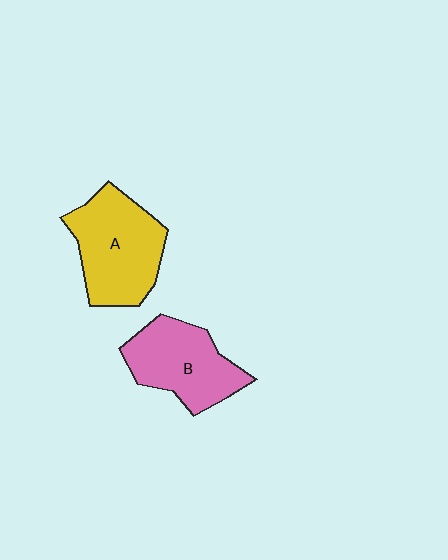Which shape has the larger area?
Shape A (yellow).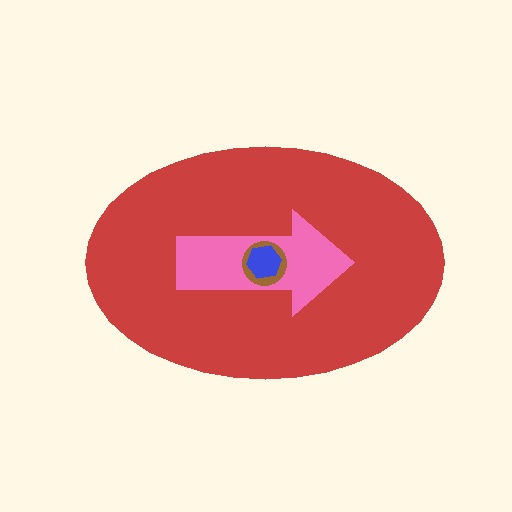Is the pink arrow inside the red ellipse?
Yes.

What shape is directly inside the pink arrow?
The brown circle.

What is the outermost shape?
The red ellipse.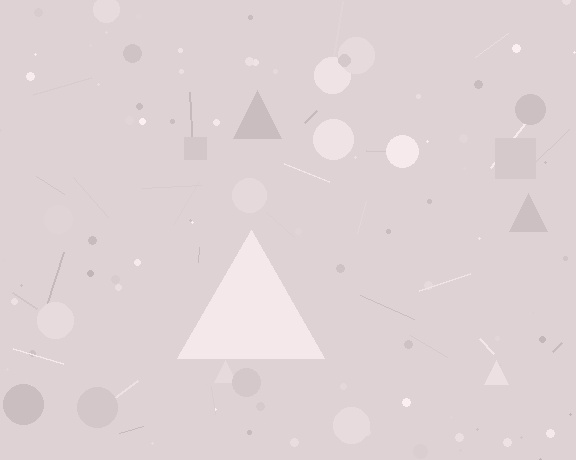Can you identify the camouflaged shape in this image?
The camouflaged shape is a triangle.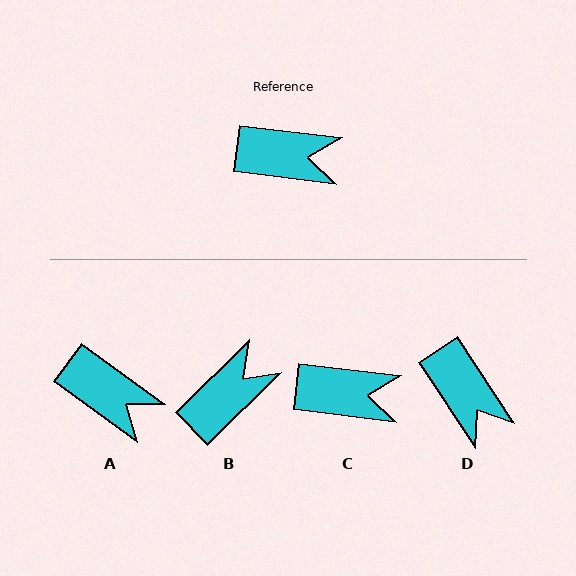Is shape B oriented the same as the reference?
No, it is off by about 51 degrees.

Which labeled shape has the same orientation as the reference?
C.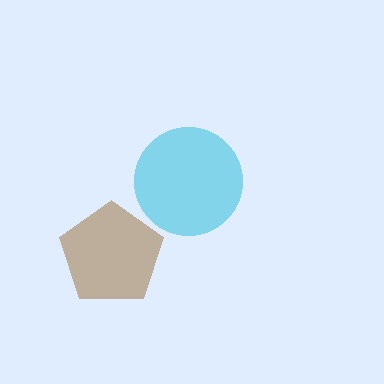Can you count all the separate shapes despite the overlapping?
Yes, there are 2 separate shapes.